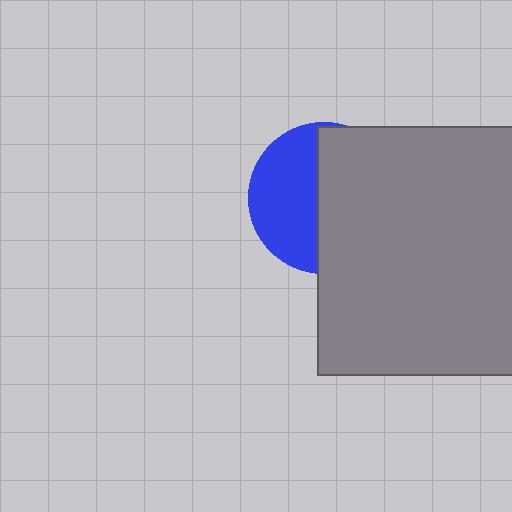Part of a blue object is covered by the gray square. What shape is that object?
It is a circle.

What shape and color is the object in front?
The object in front is a gray square.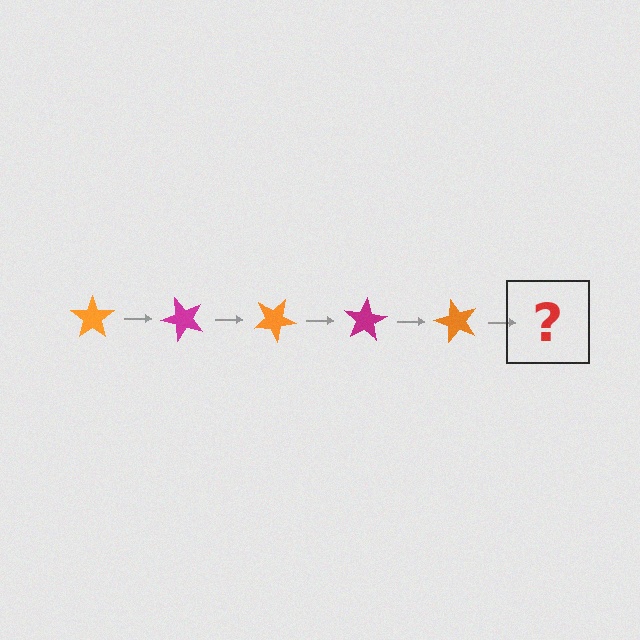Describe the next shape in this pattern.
It should be a magenta star, rotated 250 degrees from the start.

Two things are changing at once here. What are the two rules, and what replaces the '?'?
The two rules are that it rotates 50 degrees each step and the color cycles through orange and magenta. The '?' should be a magenta star, rotated 250 degrees from the start.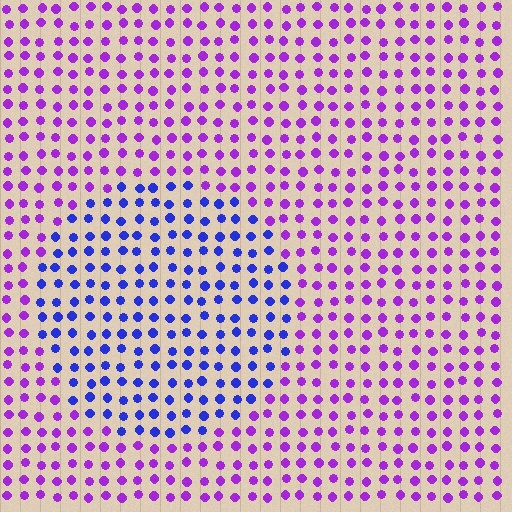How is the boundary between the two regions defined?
The boundary is defined purely by a slight shift in hue (about 46 degrees). Spacing, size, and orientation are identical on both sides.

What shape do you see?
I see a circle.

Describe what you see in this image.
The image is filled with small purple elements in a uniform arrangement. A circle-shaped region is visible where the elements are tinted to a slightly different hue, forming a subtle color boundary.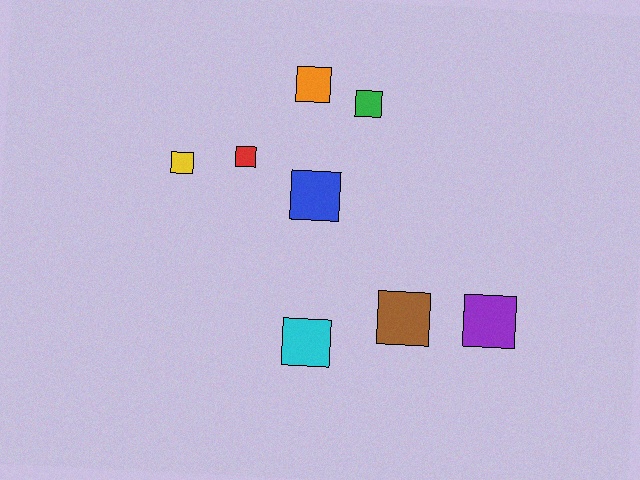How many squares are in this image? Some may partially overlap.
There are 8 squares.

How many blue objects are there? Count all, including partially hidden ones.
There is 1 blue object.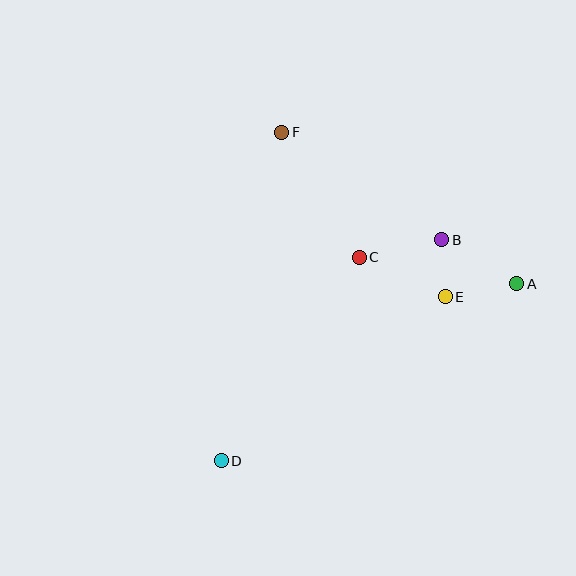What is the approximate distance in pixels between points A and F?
The distance between A and F is approximately 280 pixels.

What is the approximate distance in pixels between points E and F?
The distance between E and F is approximately 231 pixels.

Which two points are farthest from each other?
Points A and D are farthest from each other.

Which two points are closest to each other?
Points B and E are closest to each other.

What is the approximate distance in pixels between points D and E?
The distance between D and E is approximately 277 pixels.